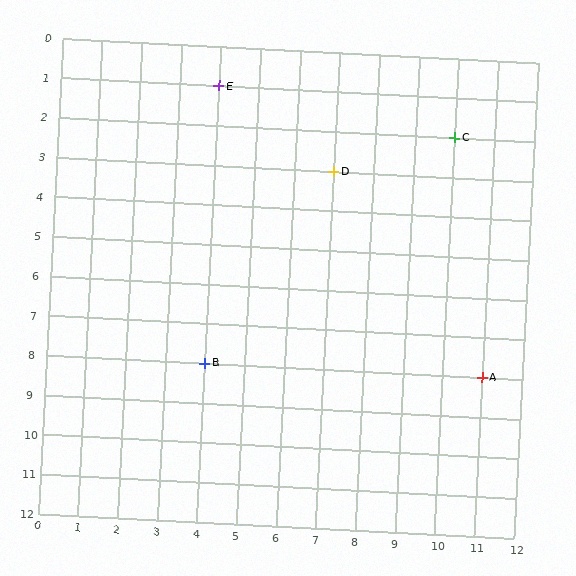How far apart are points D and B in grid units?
Points D and B are 3 columns and 5 rows apart (about 5.8 grid units diagonally).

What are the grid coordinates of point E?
Point E is at grid coordinates (4, 1).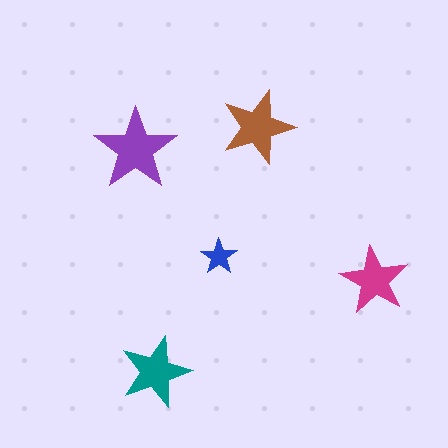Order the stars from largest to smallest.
the purple one, the brown one, the teal one, the magenta one, the blue one.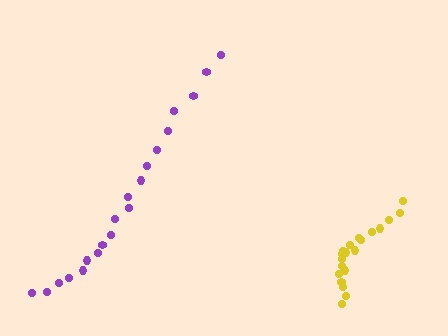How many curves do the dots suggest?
There are 2 distinct paths.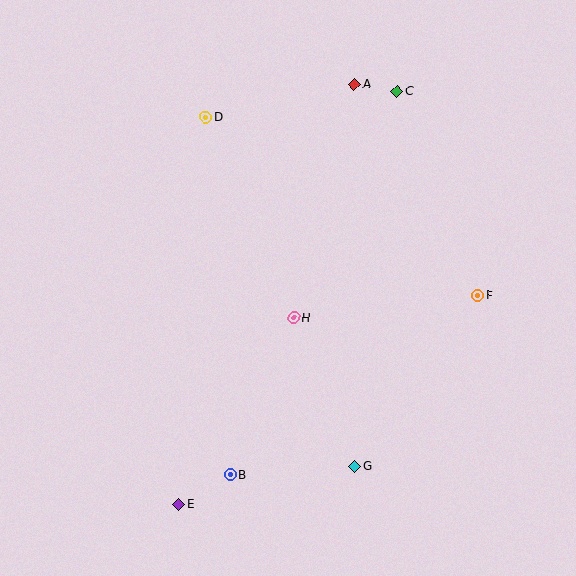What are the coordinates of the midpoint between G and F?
The midpoint between G and F is at (416, 381).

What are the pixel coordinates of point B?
Point B is at (230, 475).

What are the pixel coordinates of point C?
Point C is at (397, 91).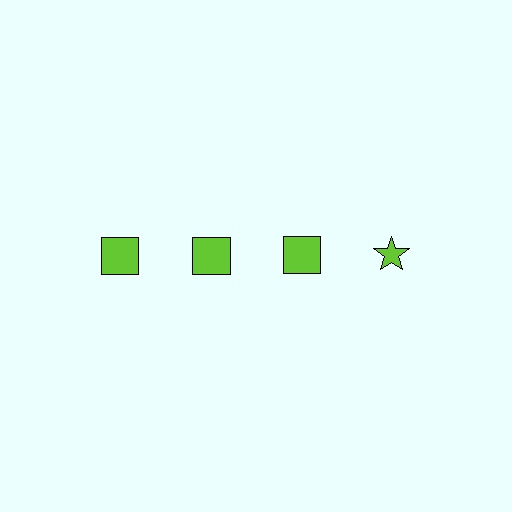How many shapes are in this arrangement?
There are 4 shapes arranged in a grid pattern.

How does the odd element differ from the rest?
It has a different shape: star instead of square.